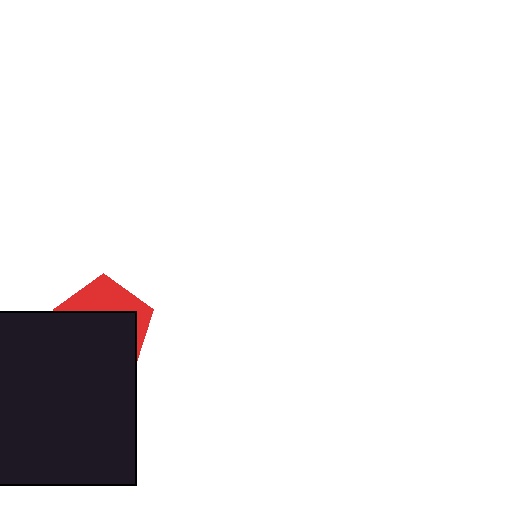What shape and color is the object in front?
The object in front is a black square.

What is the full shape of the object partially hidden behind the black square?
The partially hidden object is a red pentagon.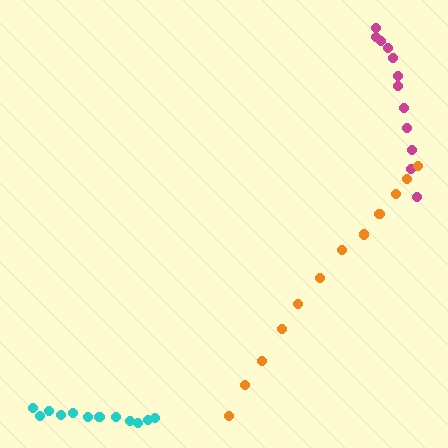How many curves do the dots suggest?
There are 3 distinct paths.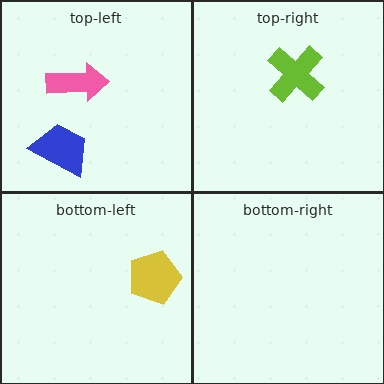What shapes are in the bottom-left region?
The yellow pentagon.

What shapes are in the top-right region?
The lime cross.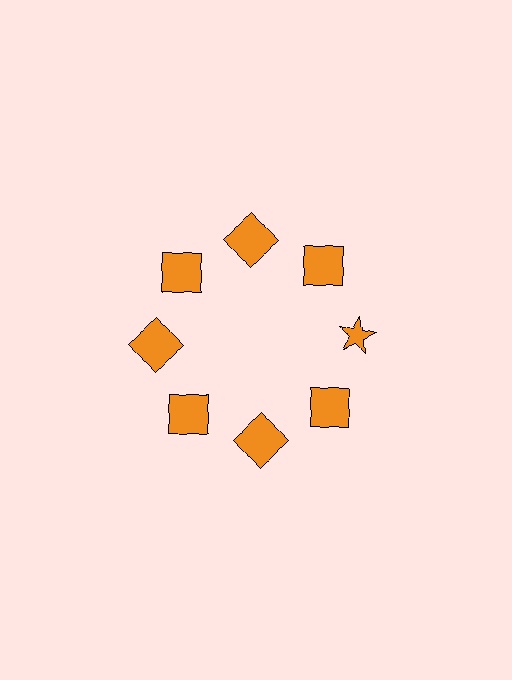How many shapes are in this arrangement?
There are 8 shapes arranged in a ring pattern.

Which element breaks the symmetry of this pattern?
The orange star at roughly the 3 o'clock position breaks the symmetry. All other shapes are orange squares.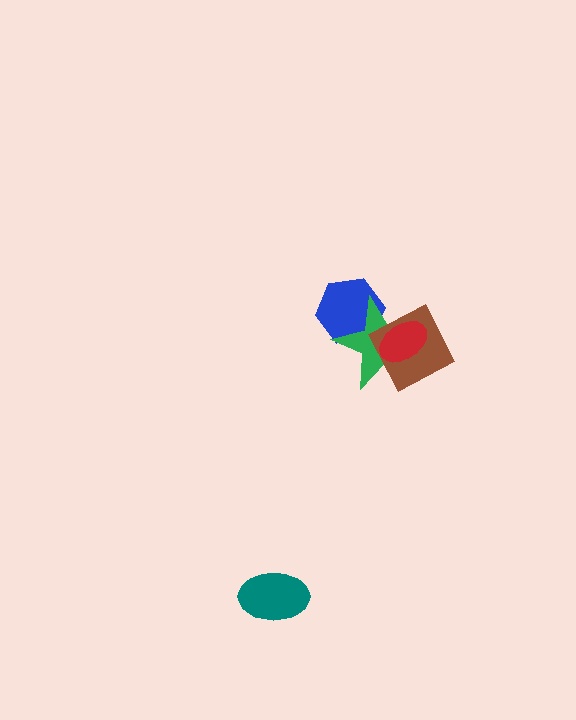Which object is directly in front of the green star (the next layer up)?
The brown square is directly in front of the green star.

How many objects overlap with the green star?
3 objects overlap with the green star.